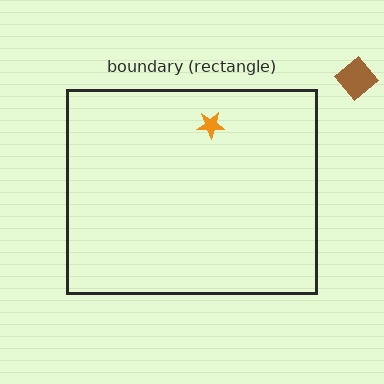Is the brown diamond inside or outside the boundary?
Outside.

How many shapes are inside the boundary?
1 inside, 1 outside.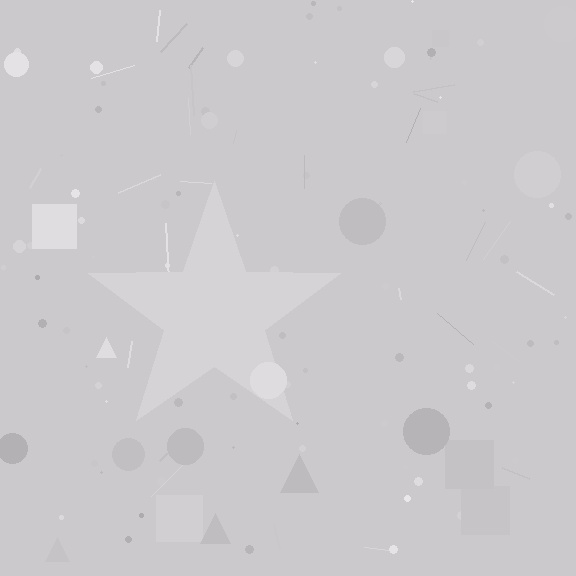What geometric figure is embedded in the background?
A star is embedded in the background.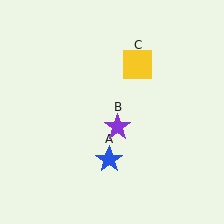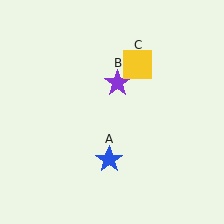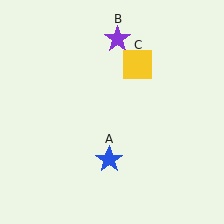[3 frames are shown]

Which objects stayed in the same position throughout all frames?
Blue star (object A) and yellow square (object C) remained stationary.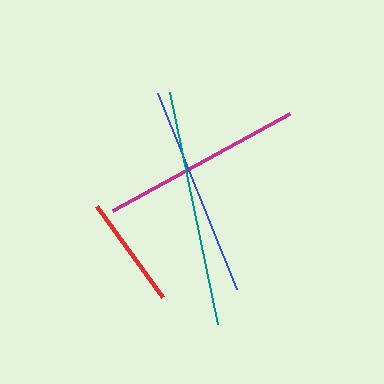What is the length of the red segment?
The red segment is approximately 113 pixels long.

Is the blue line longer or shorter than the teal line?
The teal line is longer than the blue line.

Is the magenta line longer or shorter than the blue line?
The blue line is longer than the magenta line.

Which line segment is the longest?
The teal line is the longest at approximately 237 pixels.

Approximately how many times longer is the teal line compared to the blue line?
The teal line is approximately 1.1 times the length of the blue line.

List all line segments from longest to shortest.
From longest to shortest: teal, blue, magenta, red.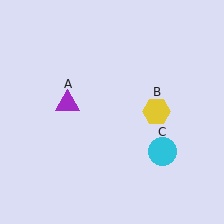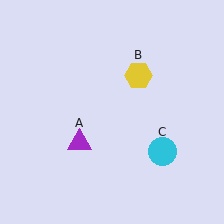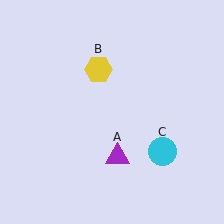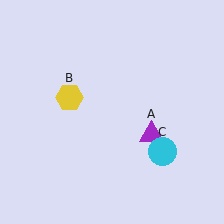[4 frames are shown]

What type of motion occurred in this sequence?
The purple triangle (object A), yellow hexagon (object B) rotated counterclockwise around the center of the scene.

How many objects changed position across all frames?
2 objects changed position: purple triangle (object A), yellow hexagon (object B).